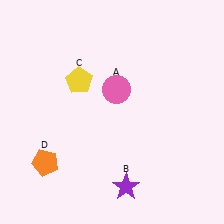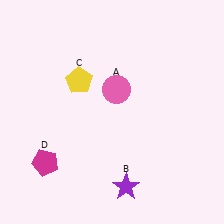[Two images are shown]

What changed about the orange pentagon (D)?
In Image 1, D is orange. In Image 2, it changed to magenta.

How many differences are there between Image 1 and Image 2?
There is 1 difference between the two images.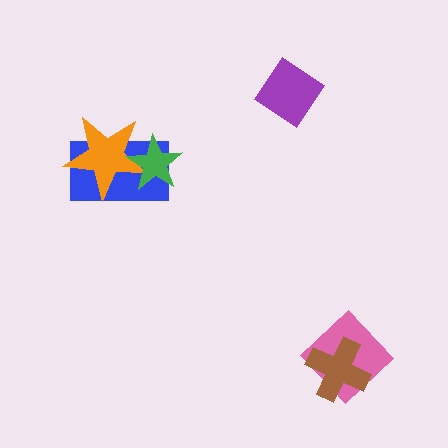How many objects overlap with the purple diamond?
0 objects overlap with the purple diamond.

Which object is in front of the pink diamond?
The brown cross is in front of the pink diamond.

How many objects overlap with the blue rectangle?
2 objects overlap with the blue rectangle.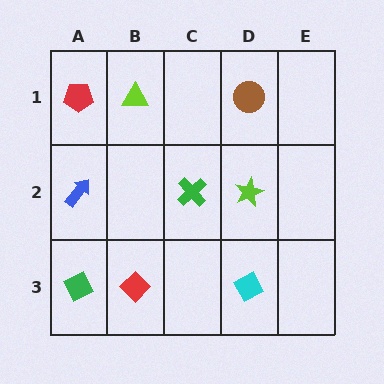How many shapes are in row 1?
3 shapes.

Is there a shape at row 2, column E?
No, that cell is empty.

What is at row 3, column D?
A cyan diamond.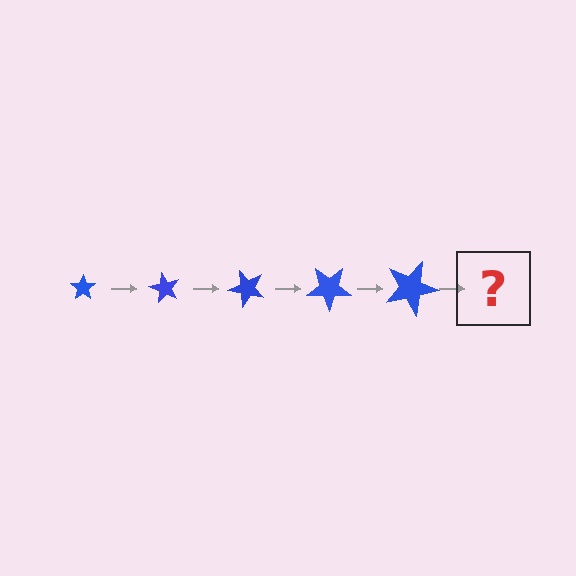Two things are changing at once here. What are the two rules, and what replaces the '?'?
The two rules are that the star grows larger each step and it rotates 60 degrees each step. The '?' should be a star, larger than the previous one and rotated 300 degrees from the start.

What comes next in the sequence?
The next element should be a star, larger than the previous one and rotated 300 degrees from the start.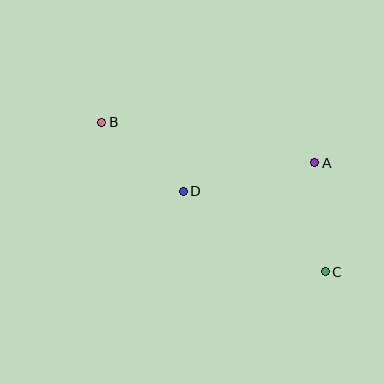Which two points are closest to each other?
Points B and D are closest to each other.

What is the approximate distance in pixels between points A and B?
The distance between A and B is approximately 217 pixels.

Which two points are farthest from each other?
Points B and C are farthest from each other.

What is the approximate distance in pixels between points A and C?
The distance between A and C is approximately 110 pixels.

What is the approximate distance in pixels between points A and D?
The distance between A and D is approximately 135 pixels.